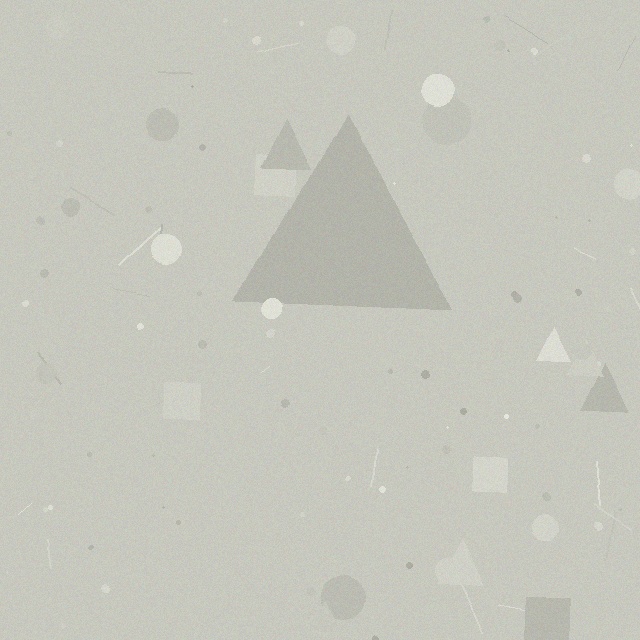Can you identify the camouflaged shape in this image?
The camouflaged shape is a triangle.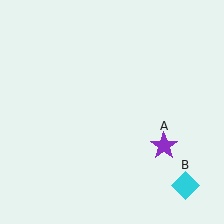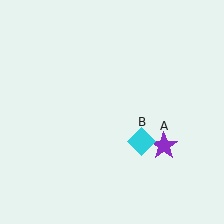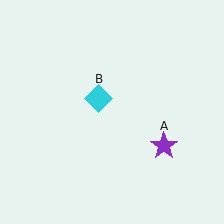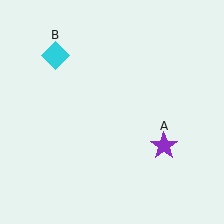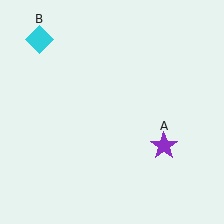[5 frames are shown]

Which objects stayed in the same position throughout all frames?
Purple star (object A) remained stationary.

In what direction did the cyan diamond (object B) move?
The cyan diamond (object B) moved up and to the left.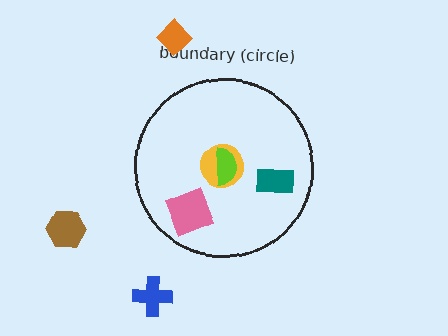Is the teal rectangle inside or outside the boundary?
Inside.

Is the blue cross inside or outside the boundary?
Outside.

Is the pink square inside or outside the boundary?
Inside.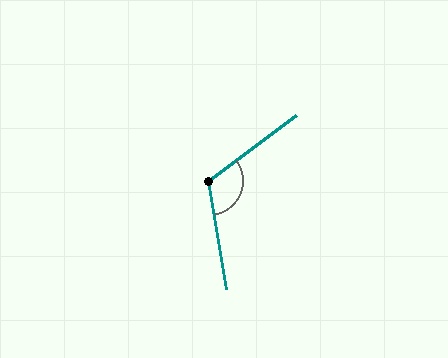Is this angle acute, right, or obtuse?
It is obtuse.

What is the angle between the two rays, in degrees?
Approximately 117 degrees.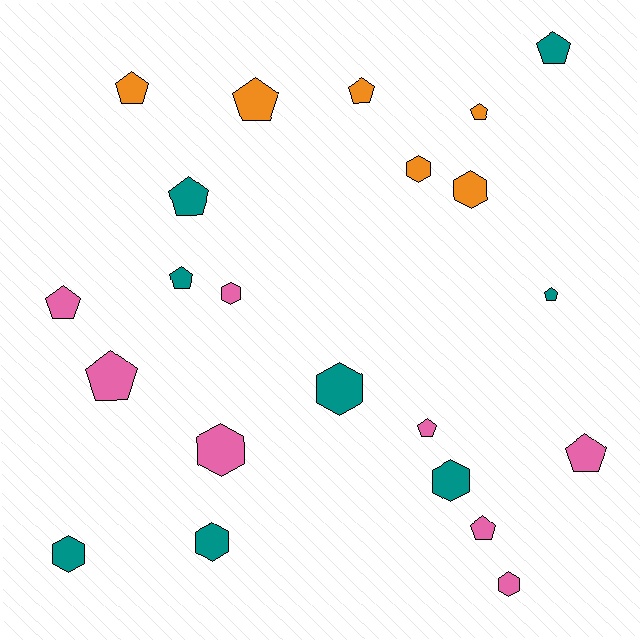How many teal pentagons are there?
There are 4 teal pentagons.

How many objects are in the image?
There are 22 objects.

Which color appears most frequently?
Teal, with 8 objects.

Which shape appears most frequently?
Pentagon, with 13 objects.